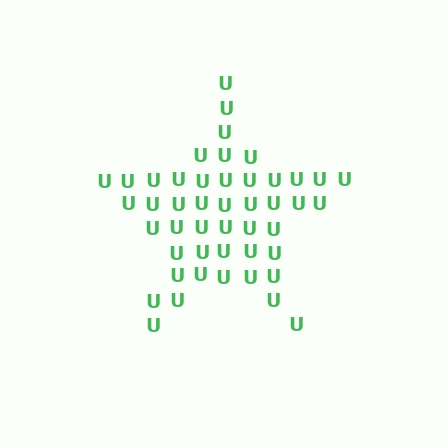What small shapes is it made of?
It is made of small letter U's.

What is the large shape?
The large shape is a star.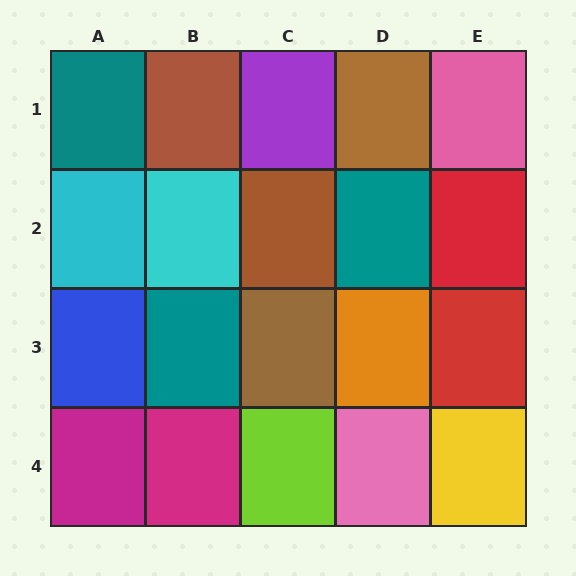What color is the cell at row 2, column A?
Cyan.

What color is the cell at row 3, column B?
Teal.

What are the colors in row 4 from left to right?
Magenta, magenta, lime, pink, yellow.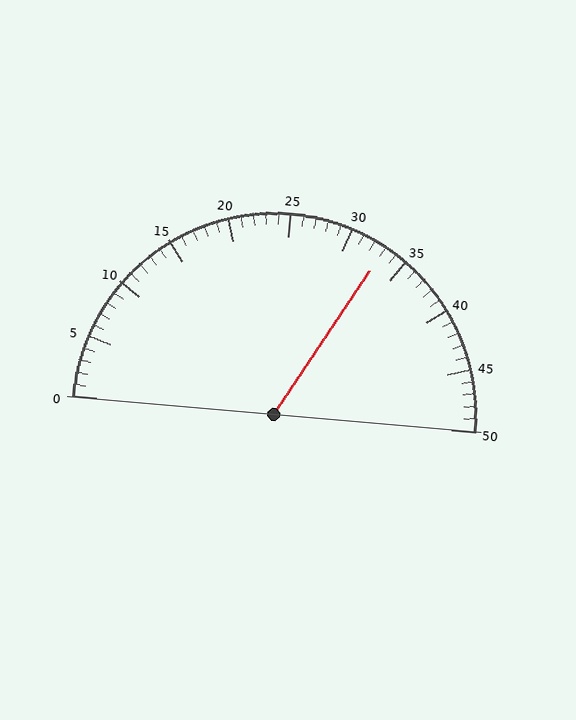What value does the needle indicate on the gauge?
The needle indicates approximately 33.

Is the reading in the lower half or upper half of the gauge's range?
The reading is in the upper half of the range (0 to 50).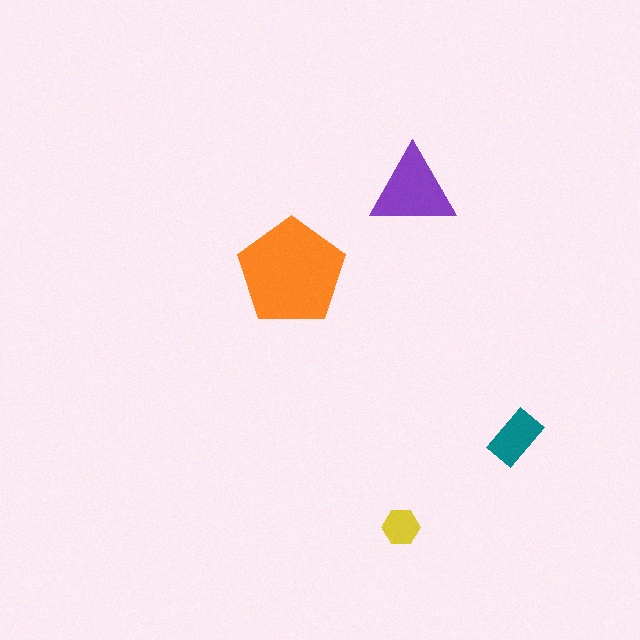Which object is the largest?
The orange pentagon.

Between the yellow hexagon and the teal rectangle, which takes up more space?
The teal rectangle.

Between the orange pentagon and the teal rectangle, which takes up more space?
The orange pentagon.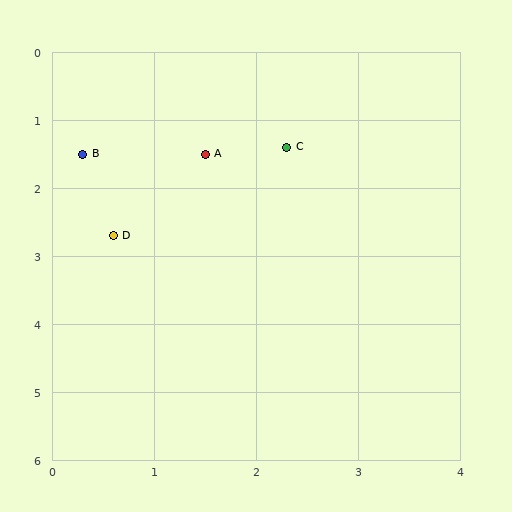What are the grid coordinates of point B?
Point B is at approximately (0.3, 1.5).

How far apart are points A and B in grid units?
Points A and B are about 1.2 grid units apart.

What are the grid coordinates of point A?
Point A is at approximately (1.5, 1.5).